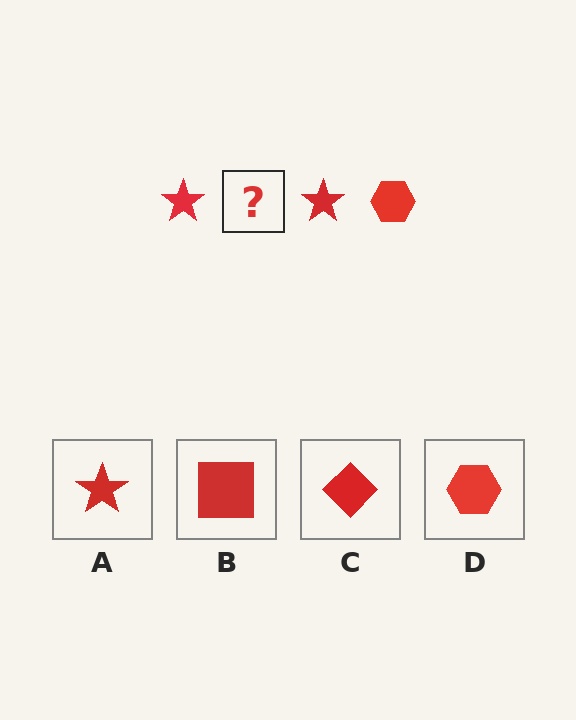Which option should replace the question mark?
Option D.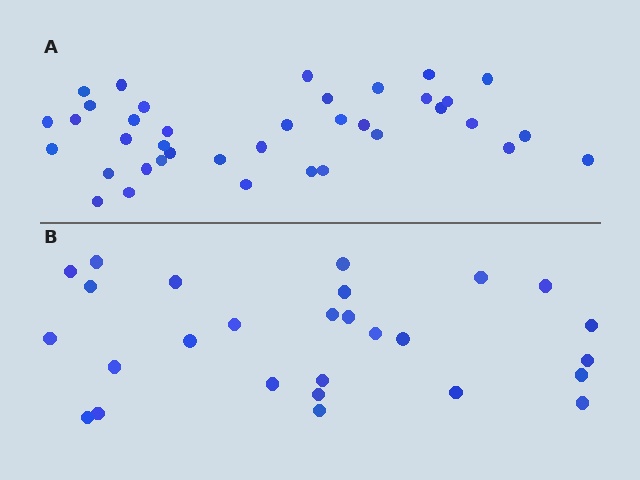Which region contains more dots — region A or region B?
Region A (the top region) has more dots.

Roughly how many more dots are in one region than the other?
Region A has roughly 12 or so more dots than region B.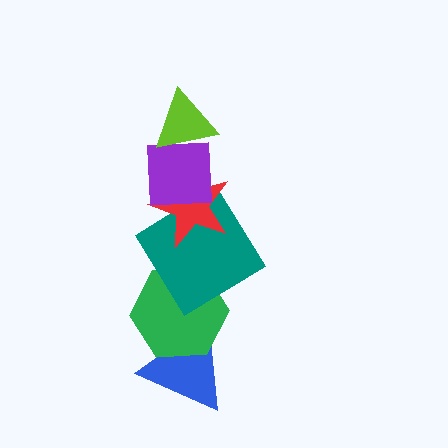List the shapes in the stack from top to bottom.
From top to bottom: the lime triangle, the purple square, the red star, the teal diamond, the green hexagon, the blue triangle.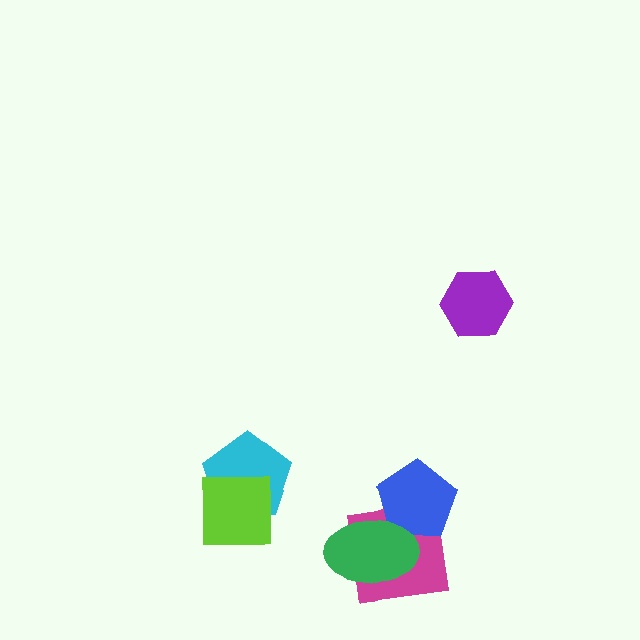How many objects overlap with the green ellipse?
2 objects overlap with the green ellipse.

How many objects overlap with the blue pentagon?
2 objects overlap with the blue pentagon.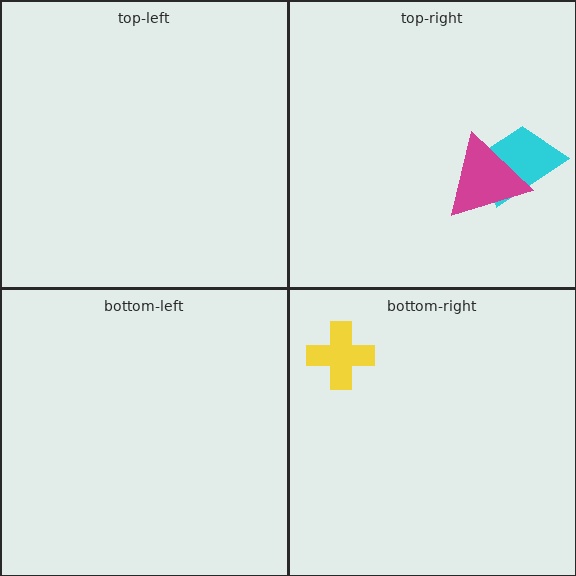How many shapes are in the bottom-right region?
1.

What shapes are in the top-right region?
The cyan trapezoid, the magenta triangle.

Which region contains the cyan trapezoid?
The top-right region.